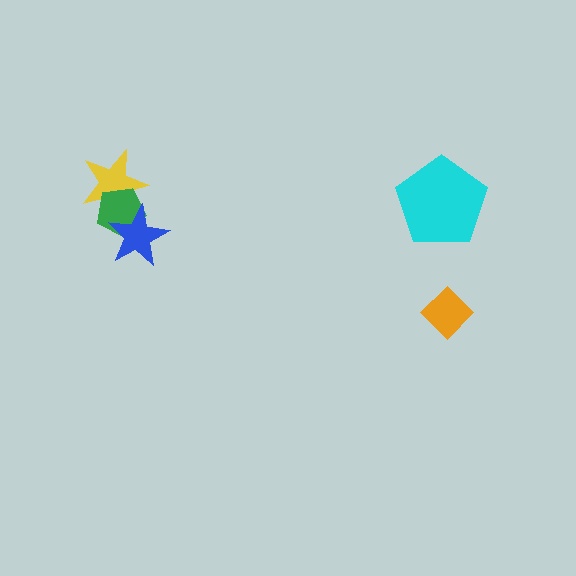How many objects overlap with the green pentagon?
2 objects overlap with the green pentagon.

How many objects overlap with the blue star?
2 objects overlap with the blue star.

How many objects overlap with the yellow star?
2 objects overlap with the yellow star.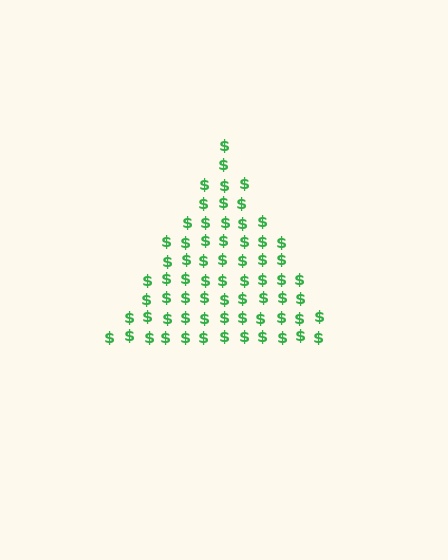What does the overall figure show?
The overall figure shows a triangle.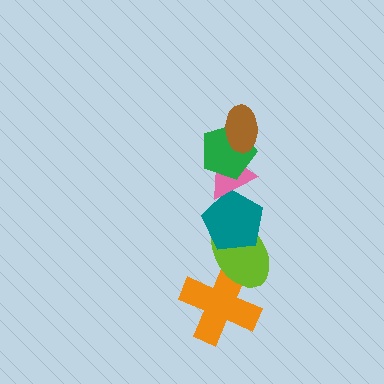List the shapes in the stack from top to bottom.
From top to bottom: the brown ellipse, the green pentagon, the pink triangle, the teal pentagon, the lime ellipse, the orange cross.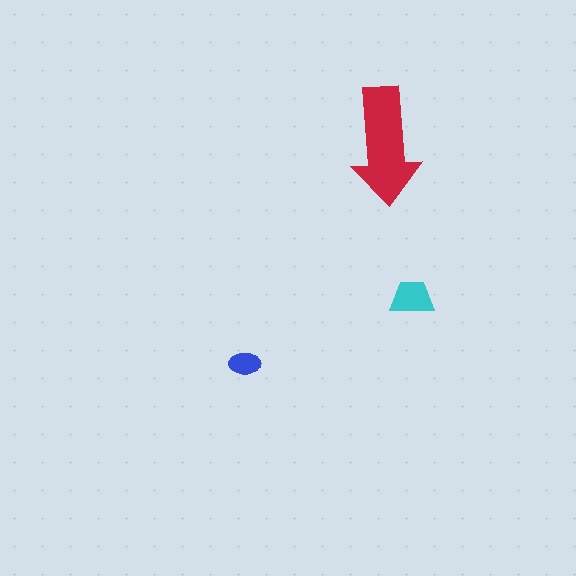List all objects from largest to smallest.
The red arrow, the cyan trapezoid, the blue ellipse.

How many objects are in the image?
There are 3 objects in the image.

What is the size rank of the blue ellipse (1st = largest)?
3rd.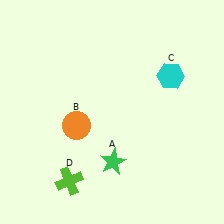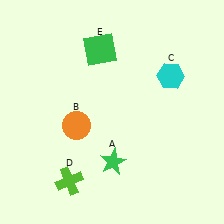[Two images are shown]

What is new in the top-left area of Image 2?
A green square (E) was added in the top-left area of Image 2.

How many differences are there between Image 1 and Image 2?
There is 1 difference between the two images.